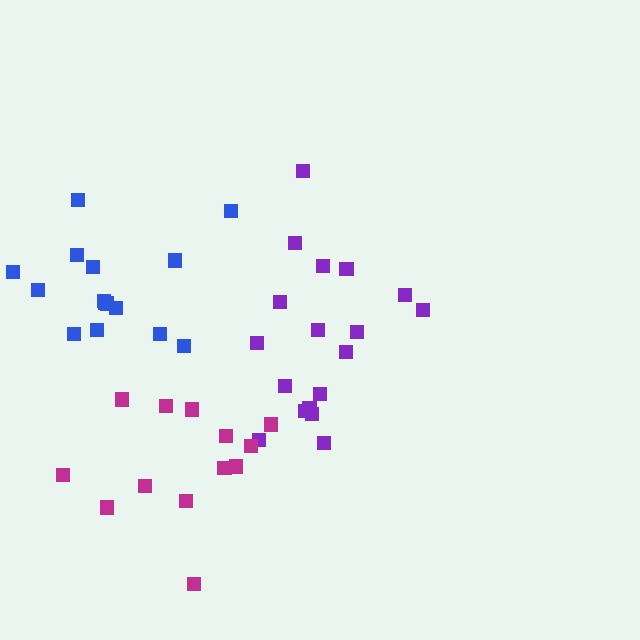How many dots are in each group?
Group 1: 18 dots, Group 2: 13 dots, Group 3: 15 dots (46 total).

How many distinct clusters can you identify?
There are 3 distinct clusters.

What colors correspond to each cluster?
The clusters are colored: purple, magenta, blue.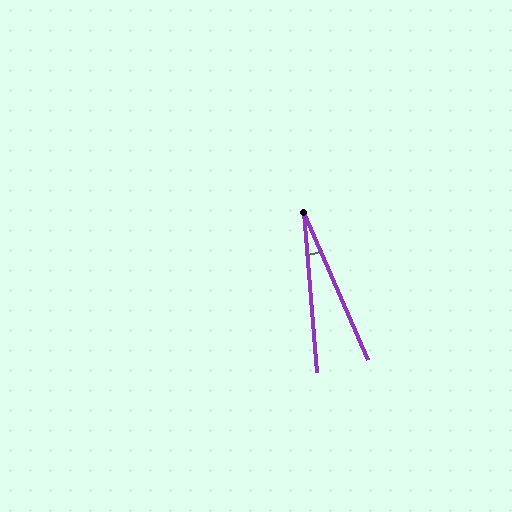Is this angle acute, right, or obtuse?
It is acute.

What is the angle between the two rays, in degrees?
Approximately 19 degrees.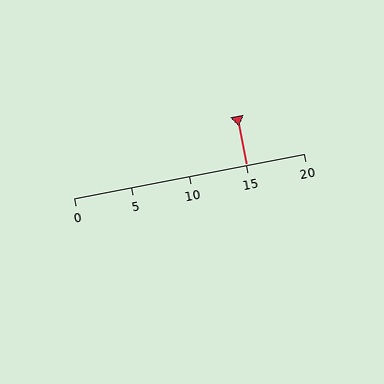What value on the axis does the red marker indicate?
The marker indicates approximately 15.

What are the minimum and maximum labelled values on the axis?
The axis runs from 0 to 20.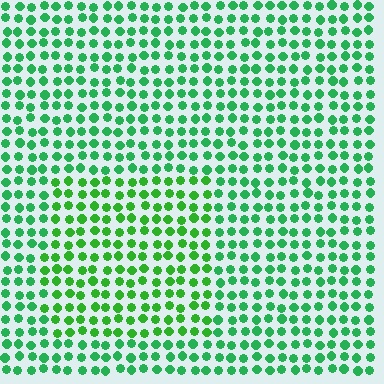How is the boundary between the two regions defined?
The boundary is defined purely by a slight shift in hue (about 23 degrees). Spacing, size, and orientation are identical on both sides.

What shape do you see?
I see a rectangle.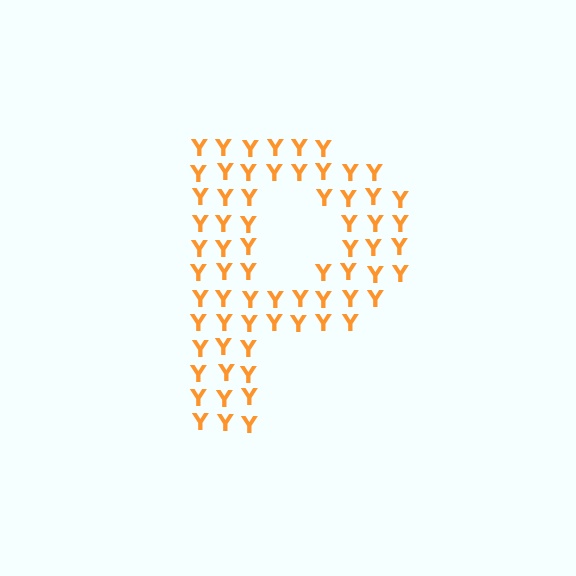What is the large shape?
The large shape is the letter P.